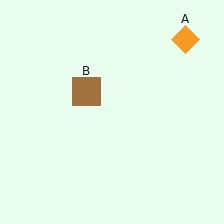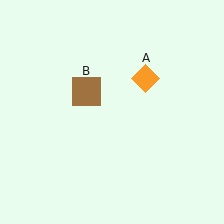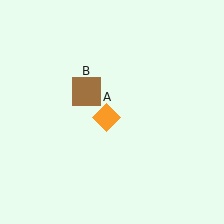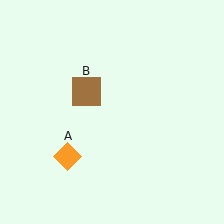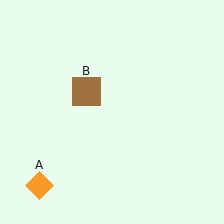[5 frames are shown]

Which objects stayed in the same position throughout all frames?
Brown square (object B) remained stationary.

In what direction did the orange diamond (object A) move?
The orange diamond (object A) moved down and to the left.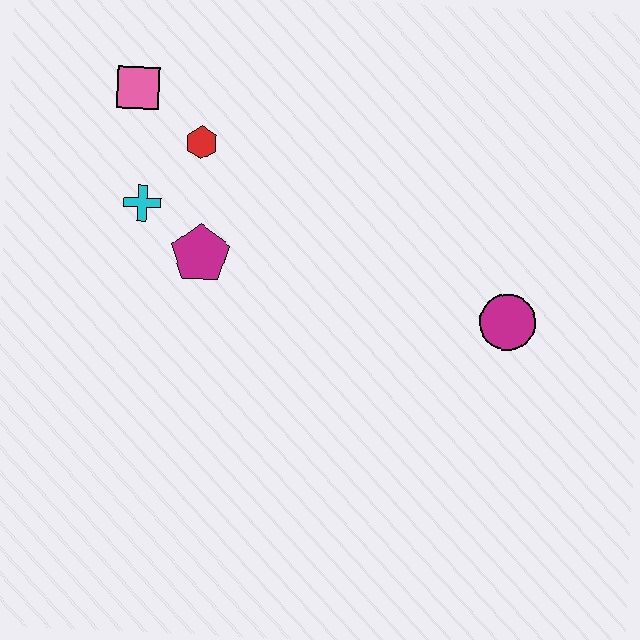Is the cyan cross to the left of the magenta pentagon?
Yes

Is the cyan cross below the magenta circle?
No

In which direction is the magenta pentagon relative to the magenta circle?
The magenta pentagon is to the left of the magenta circle.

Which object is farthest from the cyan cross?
The magenta circle is farthest from the cyan cross.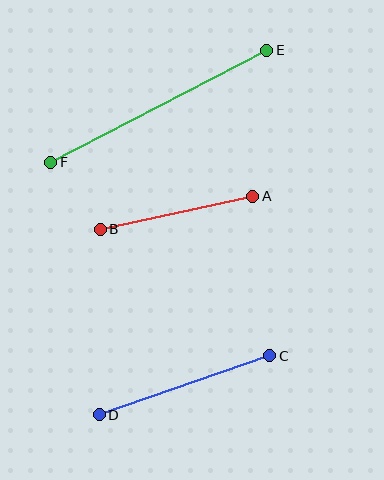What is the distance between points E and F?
The distance is approximately 243 pixels.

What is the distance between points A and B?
The distance is approximately 156 pixels.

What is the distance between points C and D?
The distance is approximately 180 pixels.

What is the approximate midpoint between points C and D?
The midpoint is at approximately (184, 385) pixels.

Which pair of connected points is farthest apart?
Points E and F are farthest apart.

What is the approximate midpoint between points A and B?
The midpoint is at approximately (177, 213) pixels.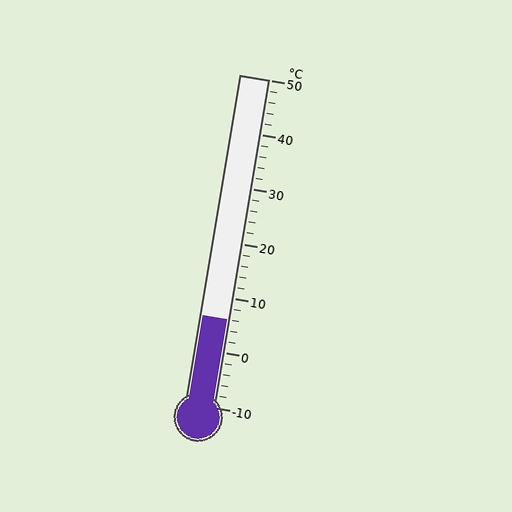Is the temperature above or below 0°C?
The temperature is above 0°C.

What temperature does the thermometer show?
The thermometer shows approximately 6°C.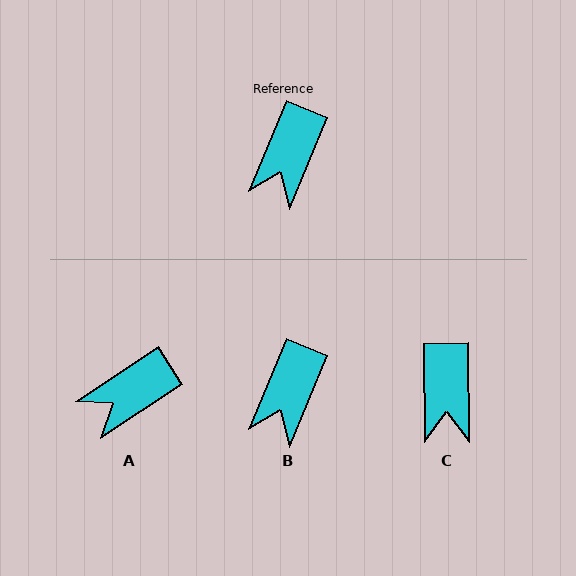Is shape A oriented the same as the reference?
No, it is off by about 34 degrees.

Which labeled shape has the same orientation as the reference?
B.